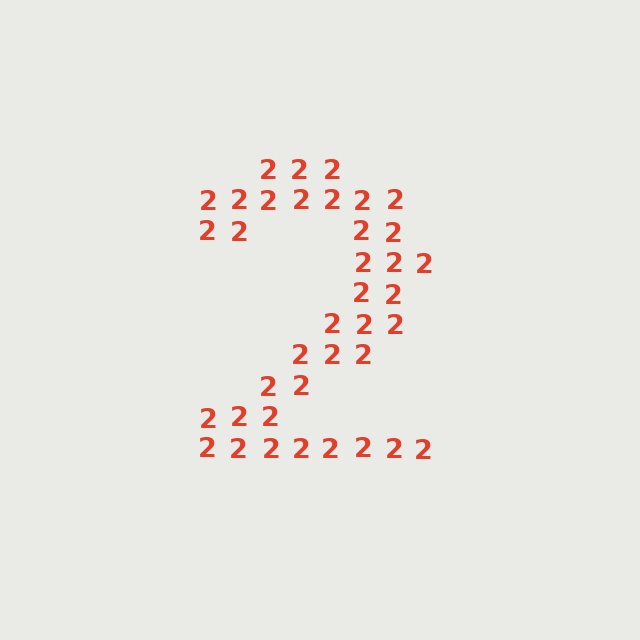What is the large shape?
The large shape is the digit 2.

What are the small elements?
The small elements are digit 2's.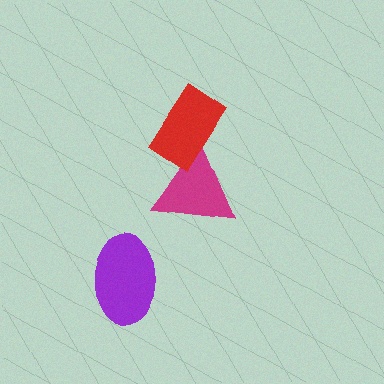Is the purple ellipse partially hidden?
No, no other shape covers it.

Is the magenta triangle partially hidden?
Yes, it is partially covered by another shape.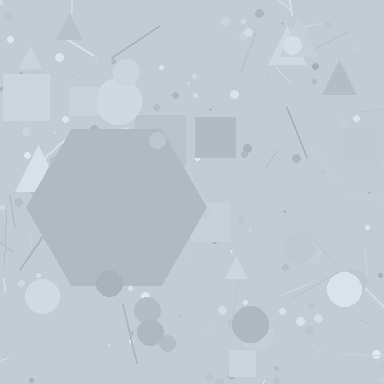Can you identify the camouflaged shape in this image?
The camouflaged shape is a hexagon.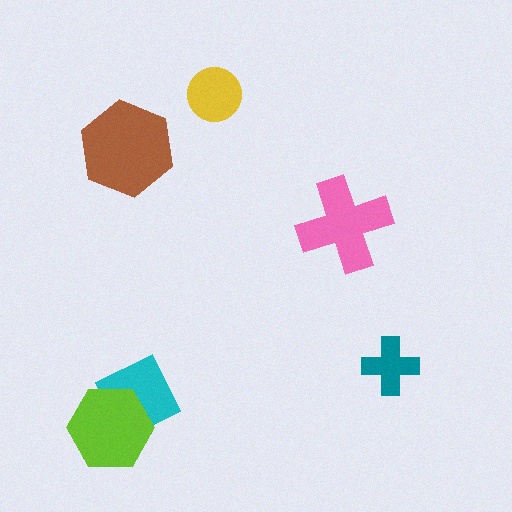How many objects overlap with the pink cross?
0 objects overlap with the pink cross.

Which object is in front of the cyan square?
The lime hexagon is in front of the cyan square.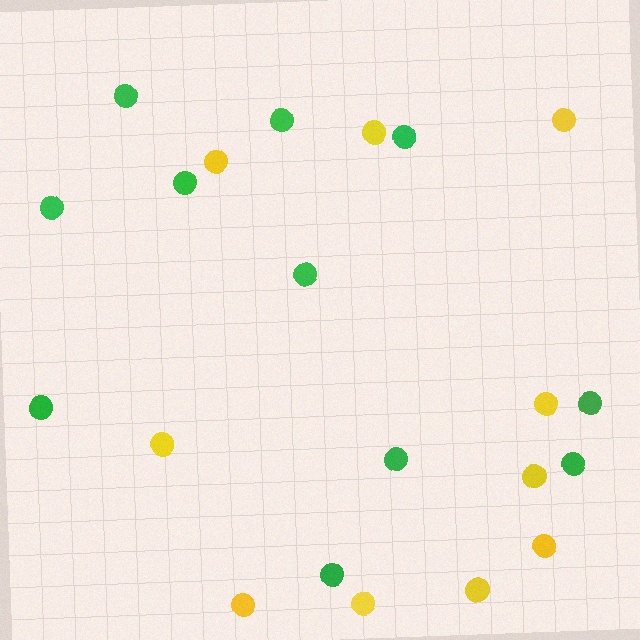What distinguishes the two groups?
There are 2 groups: one group of yellow circles (10) and one group of green circles (11).